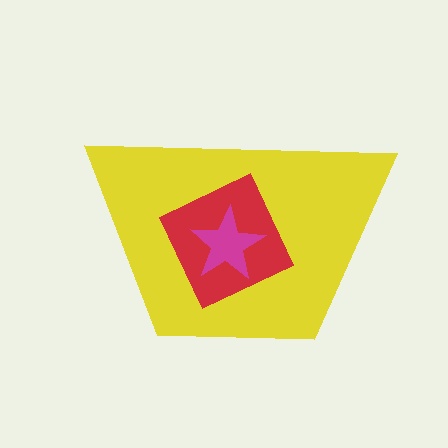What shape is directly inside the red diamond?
The magenta star.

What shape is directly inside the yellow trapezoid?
The red diamond.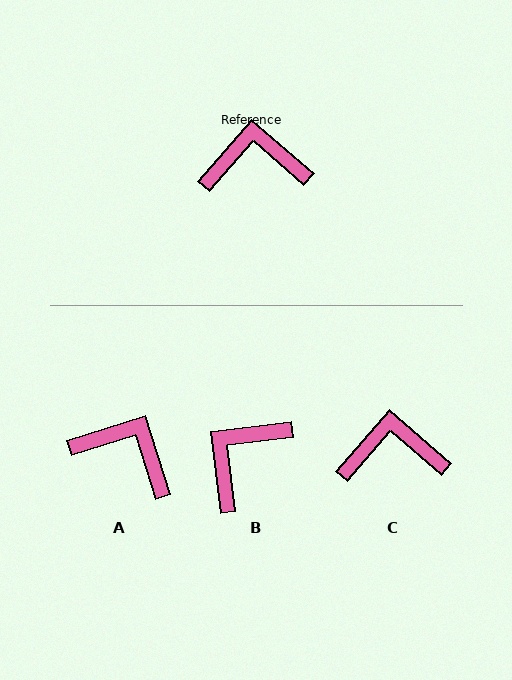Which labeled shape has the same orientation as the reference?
C.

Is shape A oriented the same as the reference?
No, it is off by about 31 degrees.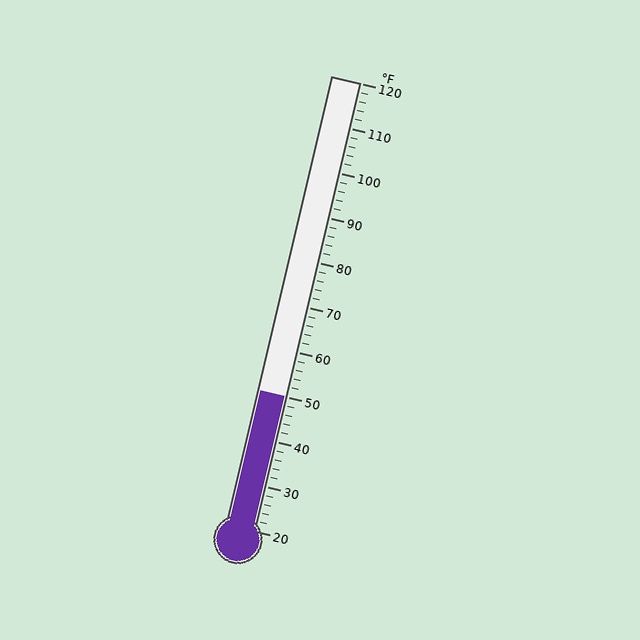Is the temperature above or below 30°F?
The temperature is above 30°F.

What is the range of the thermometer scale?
The thermometer scale ranges from 20°F to 120°F.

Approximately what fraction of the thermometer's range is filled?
The thermometer is filled to approximately 30% of its range.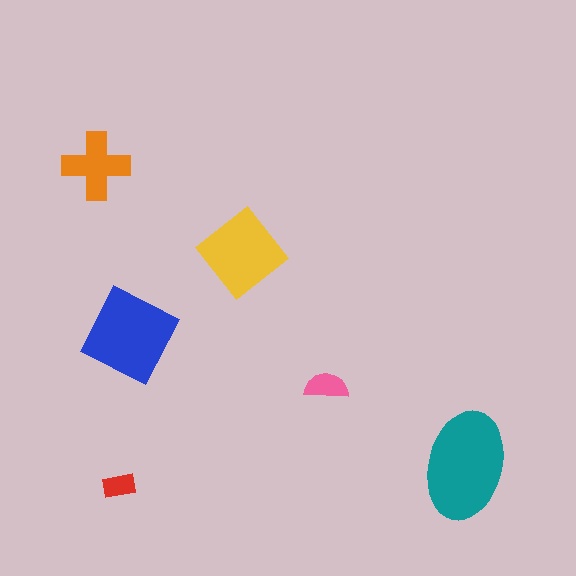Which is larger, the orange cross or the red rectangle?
The orange cross.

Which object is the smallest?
The red rectangle.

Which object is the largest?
The teal ellipse.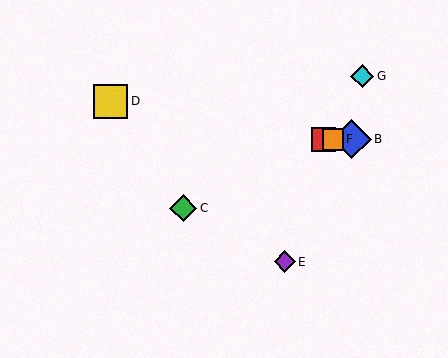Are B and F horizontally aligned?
Yes, both are at y≈139.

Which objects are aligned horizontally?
Objects A, B, F are aligned horizontally.